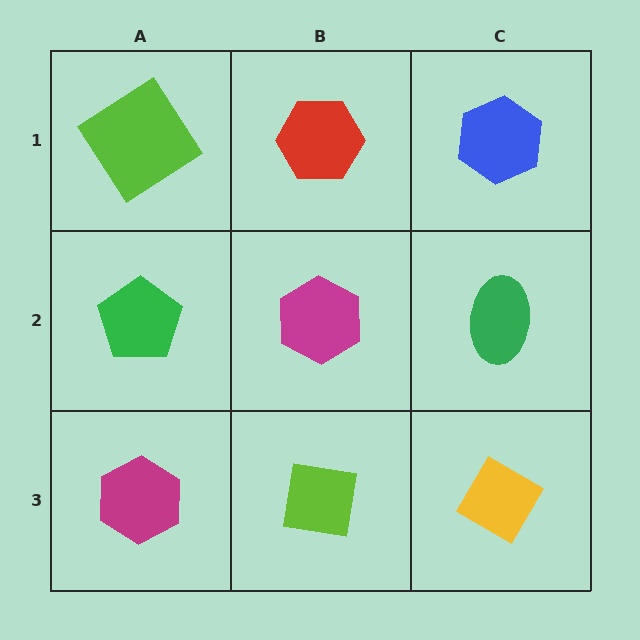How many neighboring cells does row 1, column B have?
3.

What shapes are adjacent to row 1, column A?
A green pentagon (row 2, column A), a red hexagon (row 1, column B).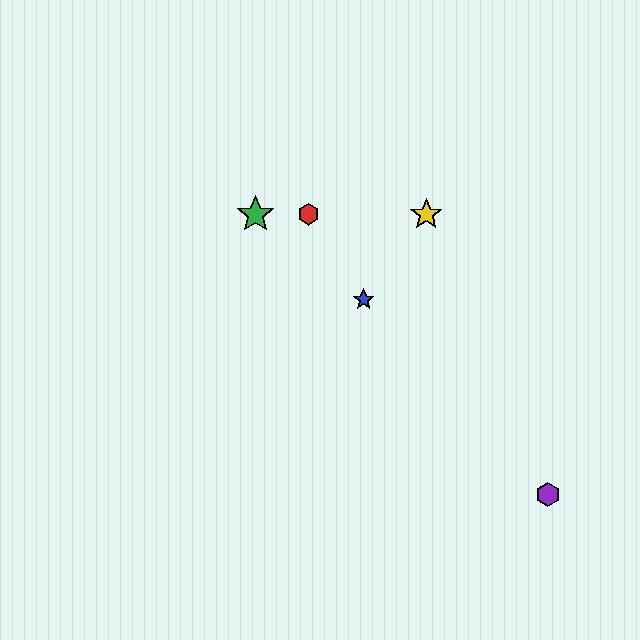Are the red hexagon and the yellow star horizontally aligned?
Yes, both are at y≈214.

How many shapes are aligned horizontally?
3 shapes (the red hexagon, the green star, the yellow star) are aligned horizontally.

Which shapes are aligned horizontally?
The red hexagon, the green star, the yellow star are aligned horizontally.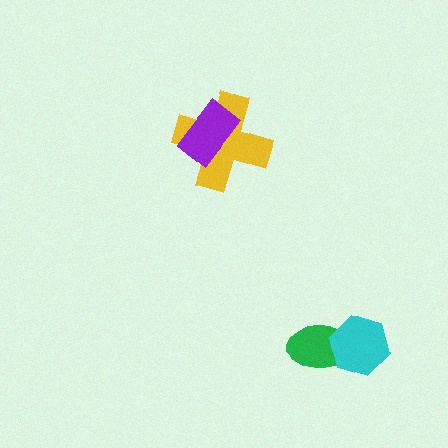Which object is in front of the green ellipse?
The cyan hexagon is in front of the green ellipse.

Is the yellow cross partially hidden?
Yes, it is partially covered by another shape.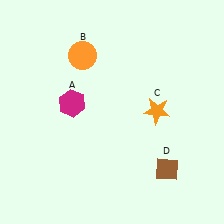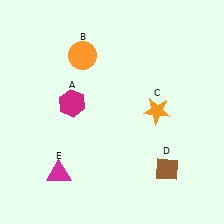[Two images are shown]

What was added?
A magenta triangle (E) was added in Image 2.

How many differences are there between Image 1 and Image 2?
There is 1 difference between the two images.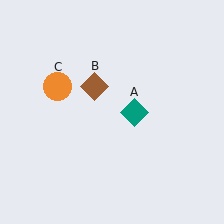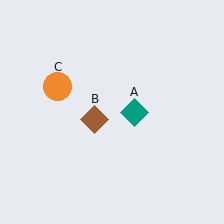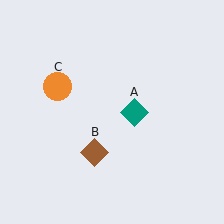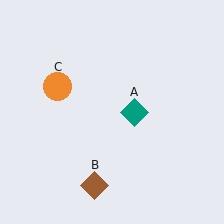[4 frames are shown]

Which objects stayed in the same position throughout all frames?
Teal diamond (object A) and orange circle (object C) remained stationary.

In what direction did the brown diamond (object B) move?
The brown diamond (object B) moved down.